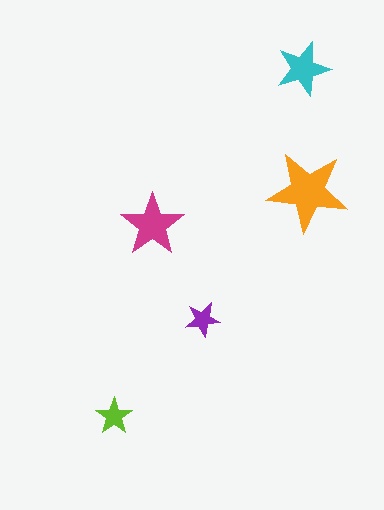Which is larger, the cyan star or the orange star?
The orange one.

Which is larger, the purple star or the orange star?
The orange one.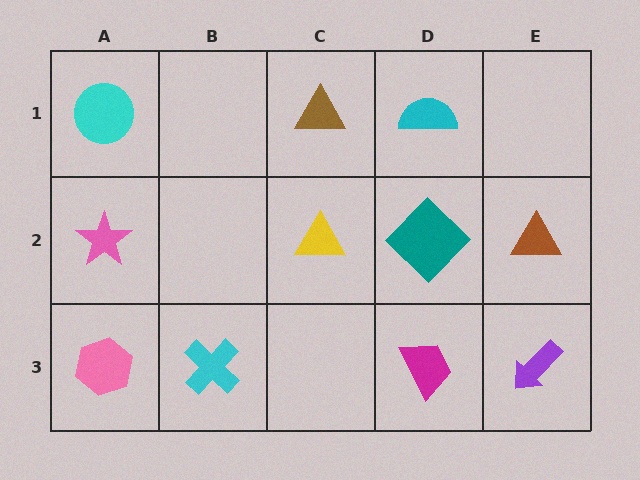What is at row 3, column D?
A magenta trapezoid.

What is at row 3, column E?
A purple arrow.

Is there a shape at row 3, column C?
No, that cell is empty.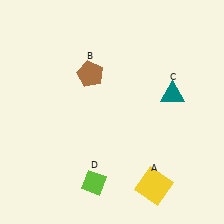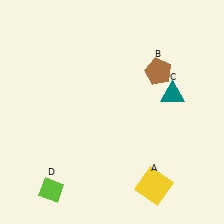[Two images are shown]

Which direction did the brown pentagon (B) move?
The brown pentagon (B) moved right.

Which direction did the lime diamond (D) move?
The lime diamond (D) moved left.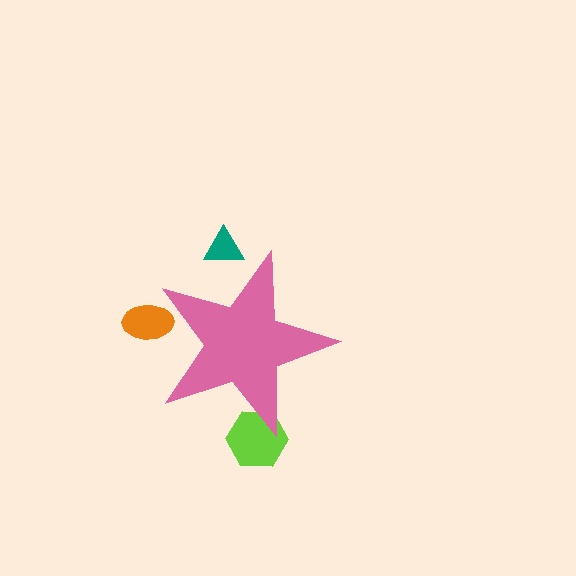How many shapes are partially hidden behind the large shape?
3 shapes are partially hidden.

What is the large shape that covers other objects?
A pink star.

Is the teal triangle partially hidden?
Yes, the teal triangle is partially hidden behind the pink star.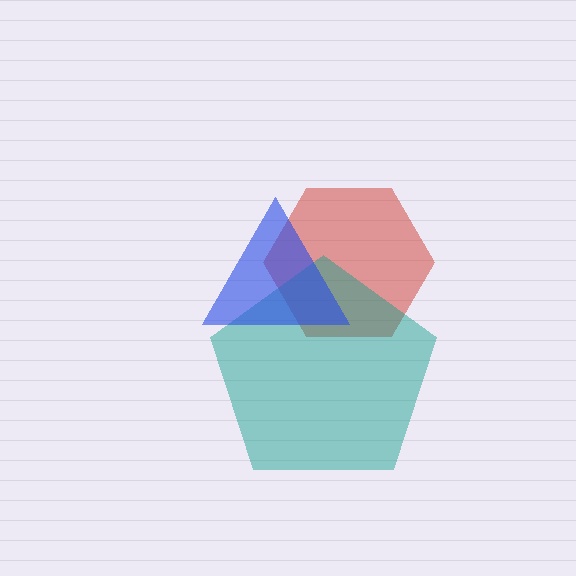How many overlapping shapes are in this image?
There are 3 overlapping shapes in the image.